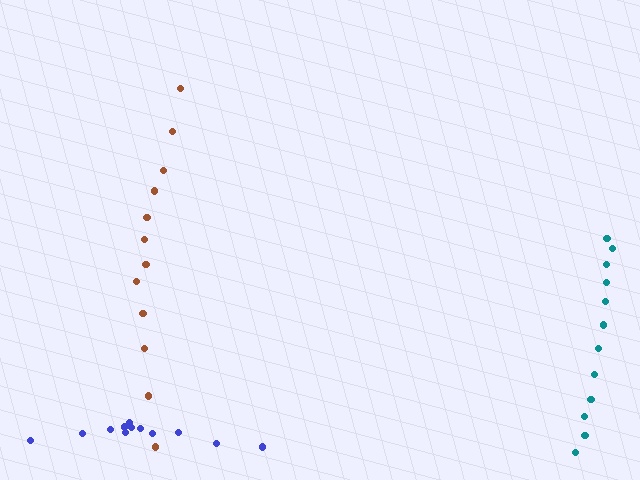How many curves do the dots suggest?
There are 3 distinct paths.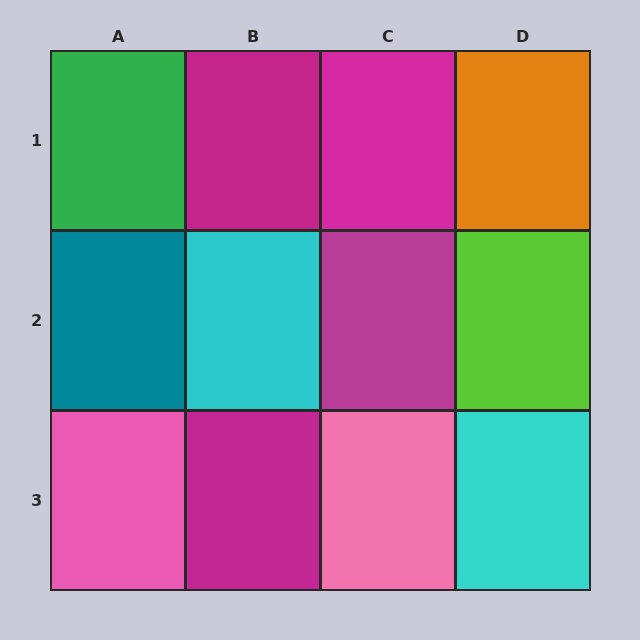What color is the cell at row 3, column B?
Magenta.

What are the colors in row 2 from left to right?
Teal, cyan, magenta, lime.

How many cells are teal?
1 cell is teal.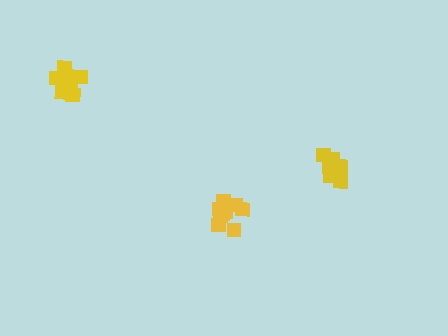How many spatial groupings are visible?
There are 3 spatial groupings.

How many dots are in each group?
Group 1: 8 dots, Group 2: 10 dots, Group 3: 8 dots (26 total).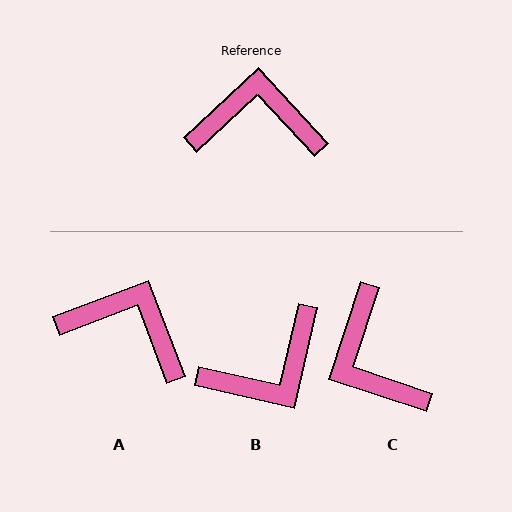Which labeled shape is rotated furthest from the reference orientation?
B, about 146 degrees away.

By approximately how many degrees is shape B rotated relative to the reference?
Approximately 146 degrees clockwise.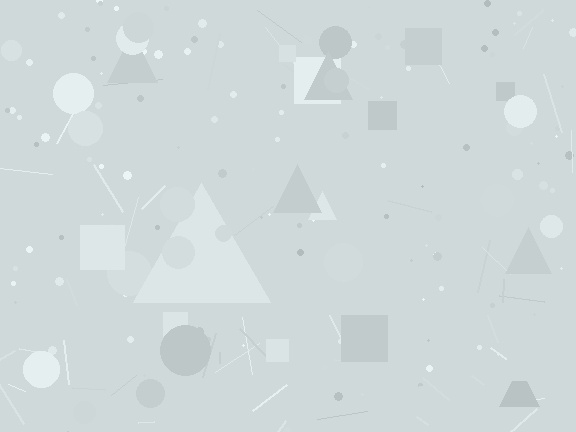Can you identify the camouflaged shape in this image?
The camouflaged shape is a triangle.